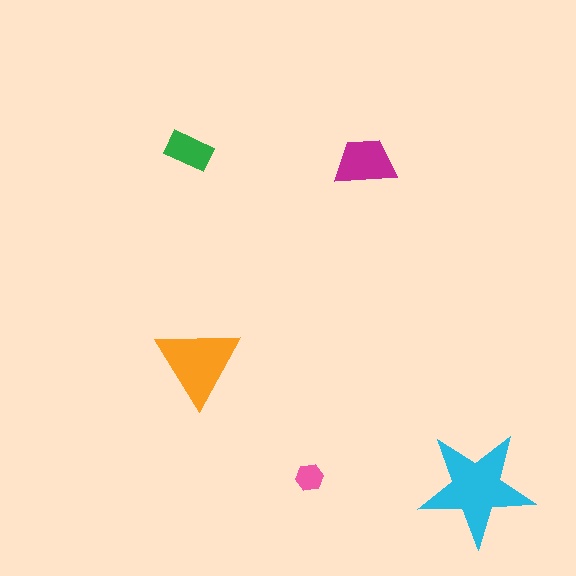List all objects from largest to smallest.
The cyan star, the orange triangle, the magenta trapezoid, the green rectangle, the pink hexagon.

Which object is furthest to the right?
The cyan star is rightmost.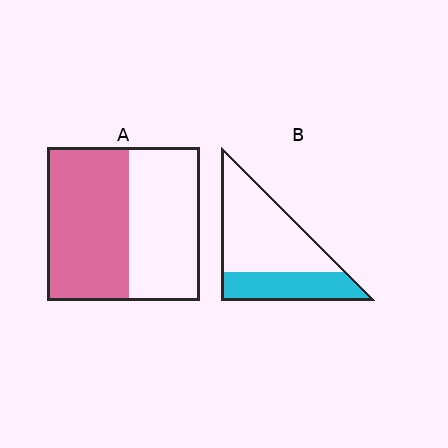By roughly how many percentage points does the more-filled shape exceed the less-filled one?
By roughly 20 percentage points (A over B).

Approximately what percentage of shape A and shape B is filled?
A is approximately 55% and B is approximately 35%.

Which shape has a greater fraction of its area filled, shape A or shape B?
Shape A.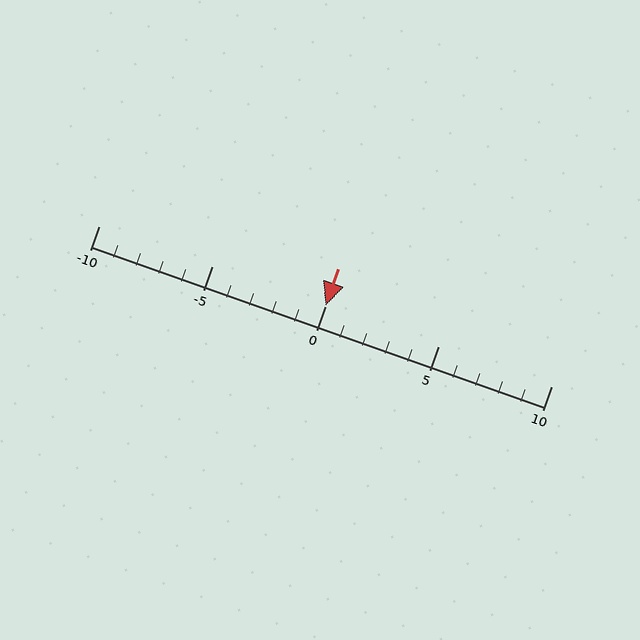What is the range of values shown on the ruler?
The ruler shows values from -10 to 10.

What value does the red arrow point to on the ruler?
The red arrow points to approximately 0.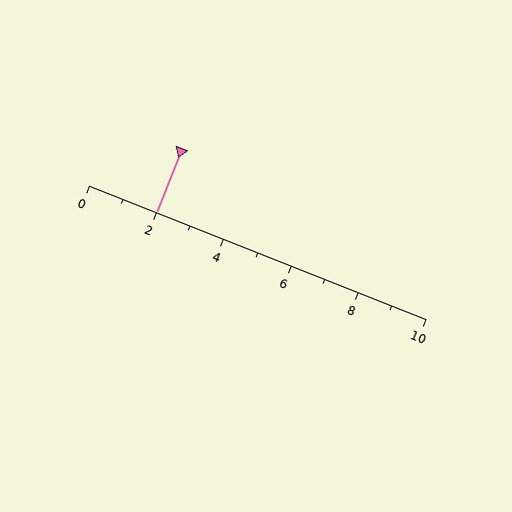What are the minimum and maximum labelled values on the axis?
The axis runs from 0 to 10.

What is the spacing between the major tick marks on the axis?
The major ticks are spaced 2 apart.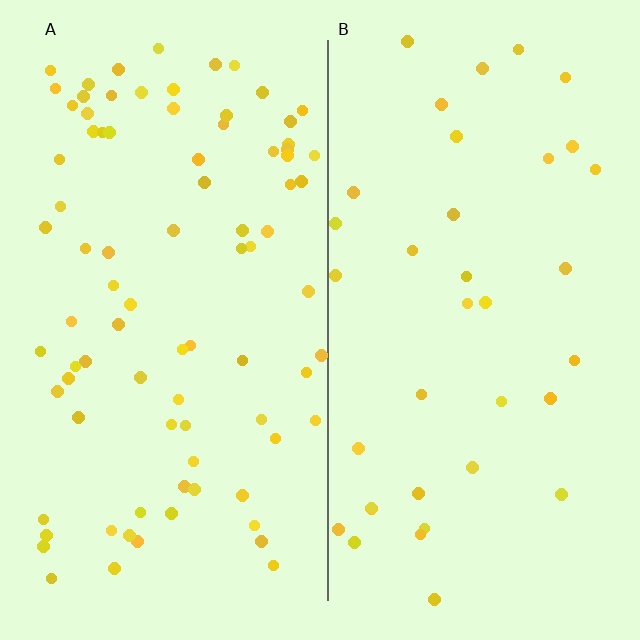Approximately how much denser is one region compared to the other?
Approximately 2.3× — region A over region B.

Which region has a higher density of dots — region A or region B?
A (the left).